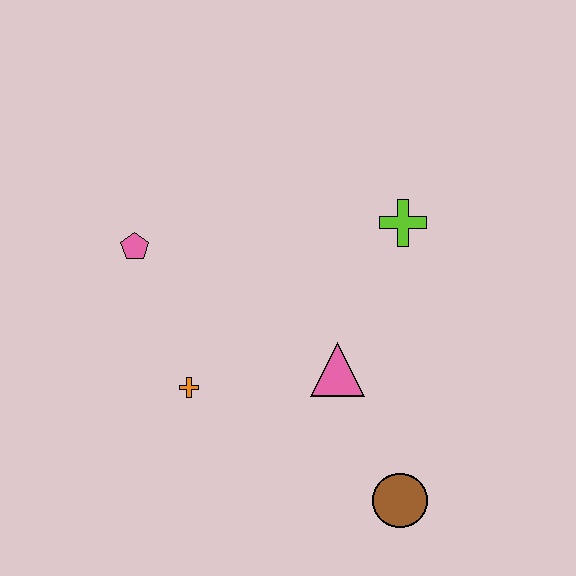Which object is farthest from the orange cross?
The lime cross is farthest from the orange cross.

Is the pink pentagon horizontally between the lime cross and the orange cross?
No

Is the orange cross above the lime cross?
No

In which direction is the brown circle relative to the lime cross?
The brown circle is below the lime cross.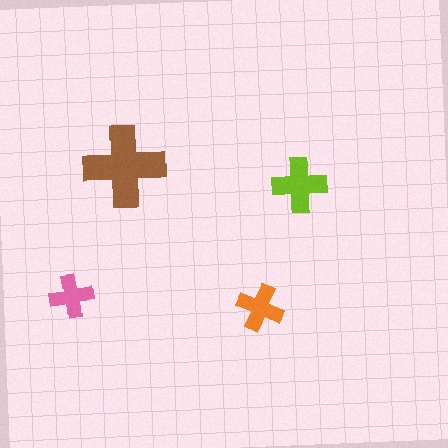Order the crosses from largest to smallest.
the brown one, the lime one, the orange one, the pink one.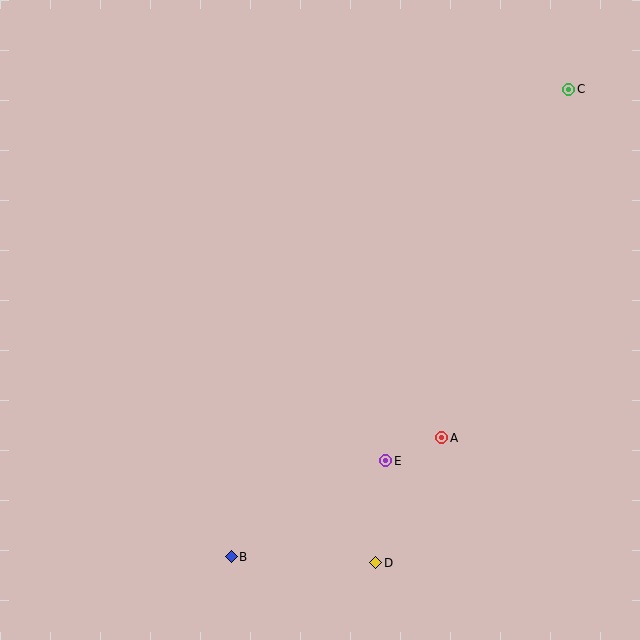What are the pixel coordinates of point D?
Point D is at (376, 563).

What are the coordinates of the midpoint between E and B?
The midpoint between E and B is at (308, 509).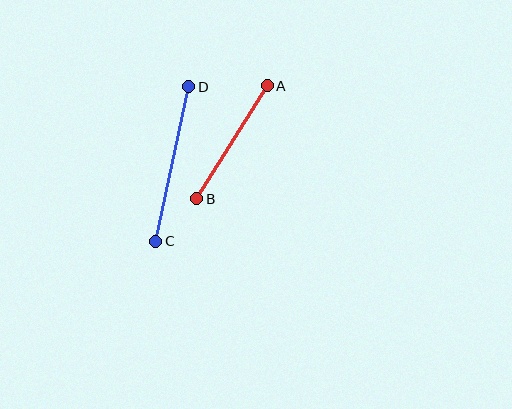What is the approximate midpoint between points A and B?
The midpoint is at approximately (232, 142) pixels.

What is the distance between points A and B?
The distance is approximately 133 pixels.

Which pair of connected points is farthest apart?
Points C and D are farthest apart.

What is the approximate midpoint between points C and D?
The midpoint is at approximately (172, 164) pixels.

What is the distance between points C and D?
The distance is approximately 158 pixels.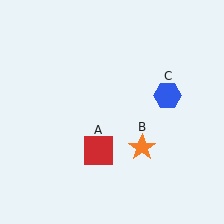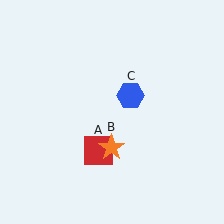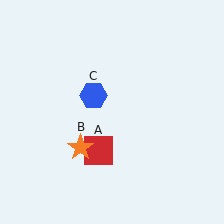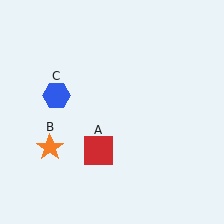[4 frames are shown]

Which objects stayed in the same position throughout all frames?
Red square (object A) remained stationary.